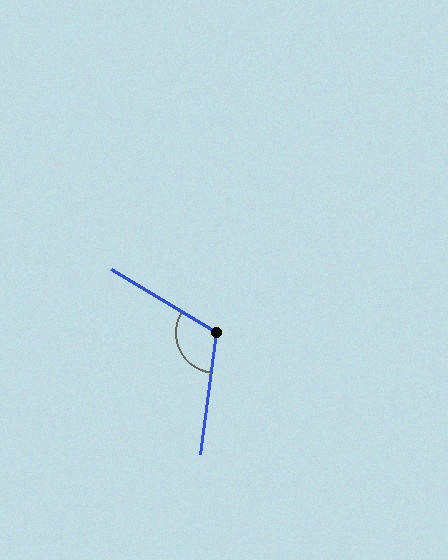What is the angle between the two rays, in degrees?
Approximately 114 degrees.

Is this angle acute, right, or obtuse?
It is obtuse.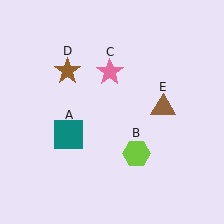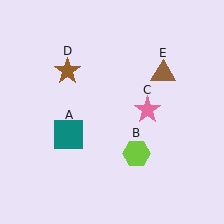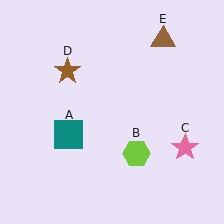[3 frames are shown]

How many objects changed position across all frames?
2 objects changed position: pink star (object C), brown triangle (object E).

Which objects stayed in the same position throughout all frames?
Teal square (object A) and lime hexagon (object B) and brown star (object D) remained stationary.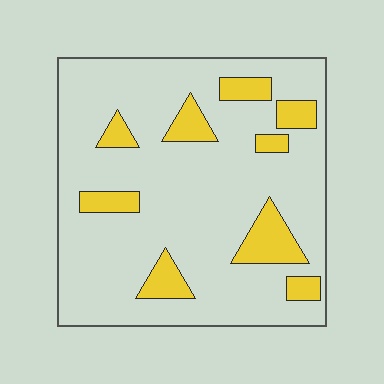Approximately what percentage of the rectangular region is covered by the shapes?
Approximately 15%.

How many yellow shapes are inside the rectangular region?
9.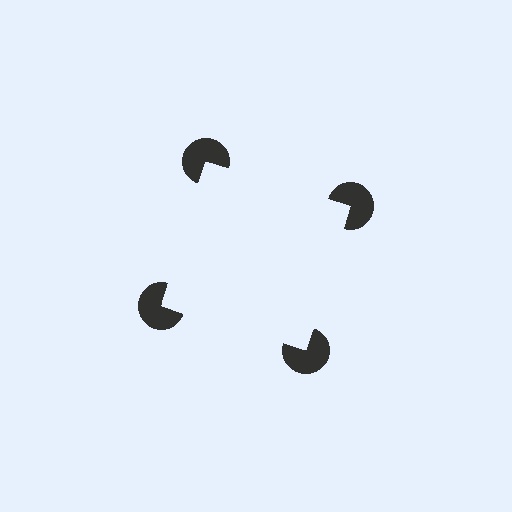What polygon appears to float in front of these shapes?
An illusory square — its edges are inferred from the aligned wedge cuts in the pac-man discs, not physically drawn.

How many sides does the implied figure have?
4 sides.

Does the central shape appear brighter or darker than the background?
It typically appears slightly brighter than the background, even though no actual brightness change is drawn.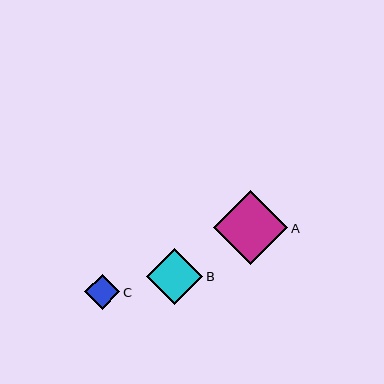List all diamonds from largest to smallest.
From largest to smallest: A, B, C.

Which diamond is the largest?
Diamond A is the largest with a size of approximately 74 pixels.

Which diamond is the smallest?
Diamond C is the smallest with a size of approximately 35 pixels.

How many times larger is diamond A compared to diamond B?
Diamond A is approximately 1.3 times the size of diamond B.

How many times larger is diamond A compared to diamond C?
Diamond A is approximately 2.1 times the size of diamond C.